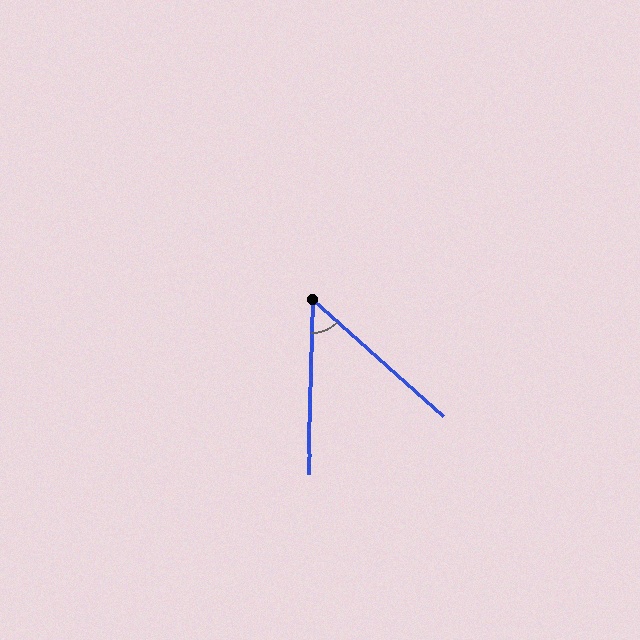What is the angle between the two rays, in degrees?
Approximately 50 degrees.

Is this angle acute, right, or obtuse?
It is acute.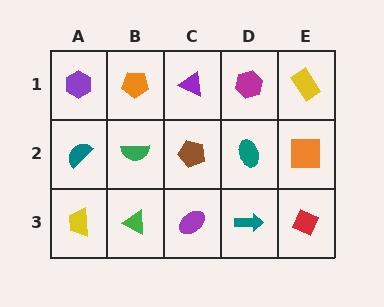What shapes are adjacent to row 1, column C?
A brown pentagon (row 2, column C), an orange pentagon (row 1, column B), a magenta hexagon (row 1, column D).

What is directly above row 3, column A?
A teal semicircle.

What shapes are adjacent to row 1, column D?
A teal ellipse (row 2, column D), a purple triangle (row 1, column C), a yellow rectangle (row 1, column E).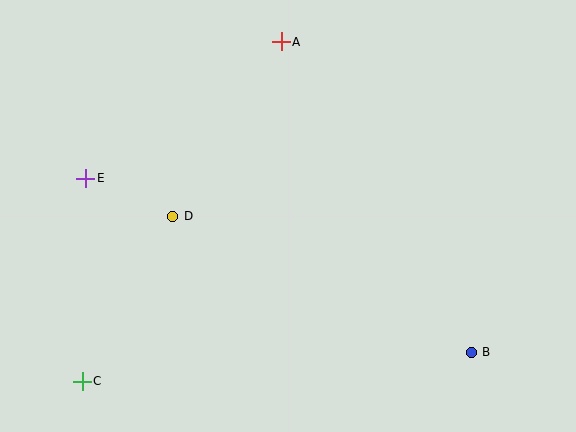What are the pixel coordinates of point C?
Point C is at (82, 381).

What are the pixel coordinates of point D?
Point D is at (173, 216).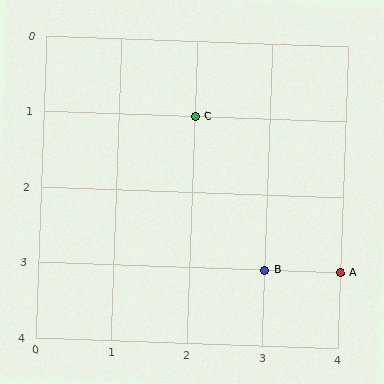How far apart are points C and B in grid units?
Points C and B are 1 column and 2 rows apart (about 2.2 grid units diagonally).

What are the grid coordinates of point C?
Point C is at grid coordinates (2, 1).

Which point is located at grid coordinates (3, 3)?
Point B is at (3, 3).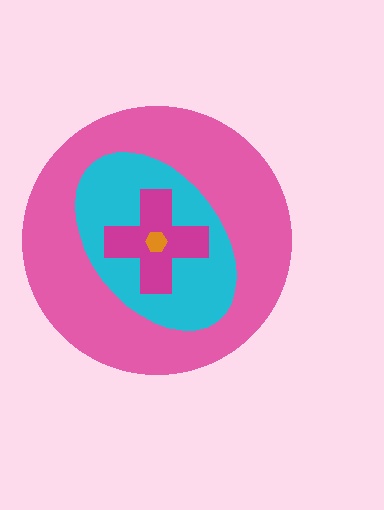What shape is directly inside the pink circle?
The cyan ellipse.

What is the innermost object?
The orange hexagon.